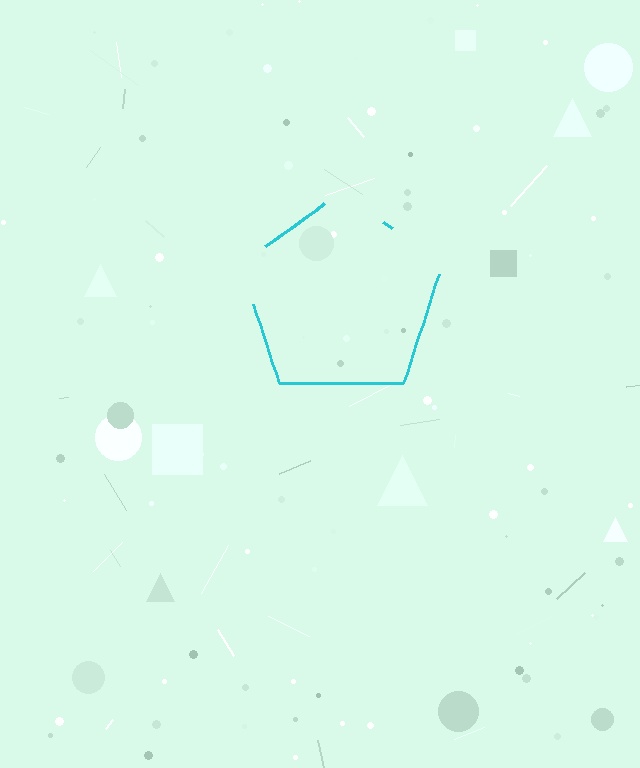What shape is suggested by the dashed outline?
The dashed outline suggests a pentagon.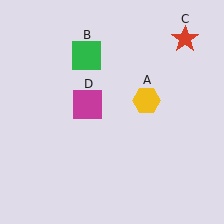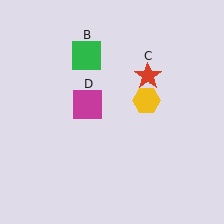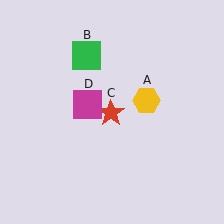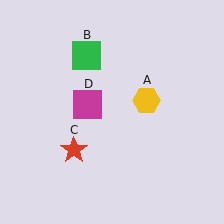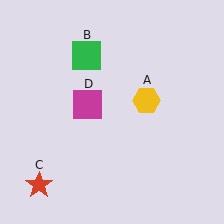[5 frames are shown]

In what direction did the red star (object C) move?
The red star (object C) moved down and to the left.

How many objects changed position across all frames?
1 object changed position: red star (object C).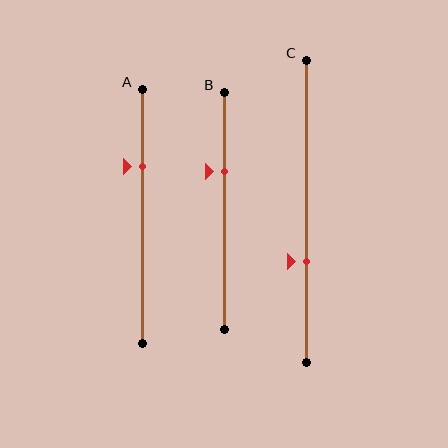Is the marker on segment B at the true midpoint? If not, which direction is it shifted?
No, the marker on segment B is shifted upward by about 17% of the segment length.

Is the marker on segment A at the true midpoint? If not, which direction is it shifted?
No, the marker on segment A is shifted upward by about 20% of the segment length.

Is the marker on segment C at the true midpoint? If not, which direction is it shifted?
No, the marker on segment C is shifted downward by about 16% of the segment length.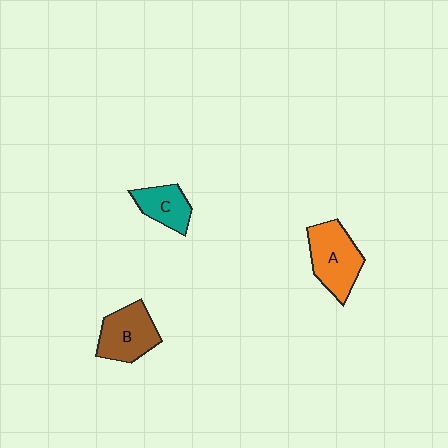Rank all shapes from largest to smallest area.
From largest to smallest: A (orange), B (brown), C (teal).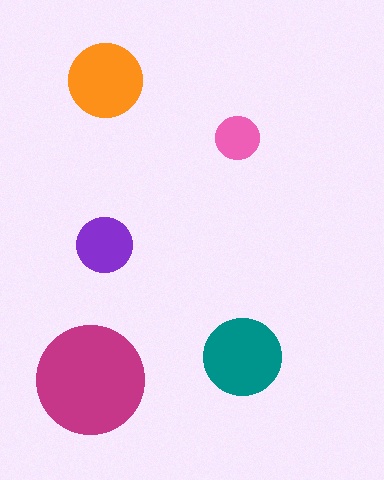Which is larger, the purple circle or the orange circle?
The orange one.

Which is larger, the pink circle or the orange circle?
The orange one.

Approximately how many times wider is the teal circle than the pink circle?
About 2 times wider.